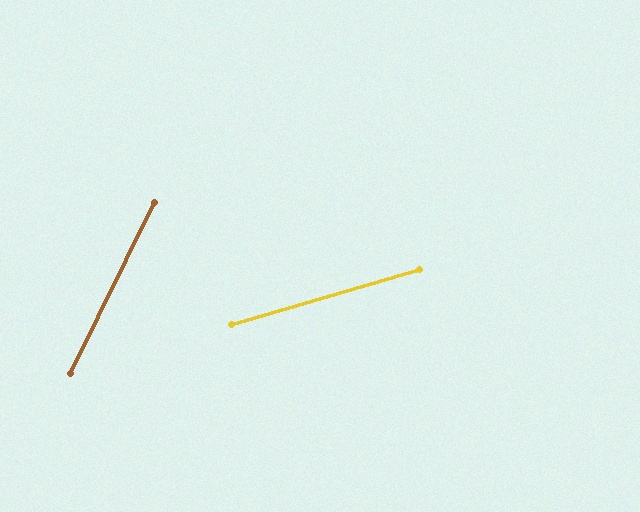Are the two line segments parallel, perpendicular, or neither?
Neither parallel nor perpendicular — they differ by about 48°.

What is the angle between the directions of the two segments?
Approximately 48 degrees.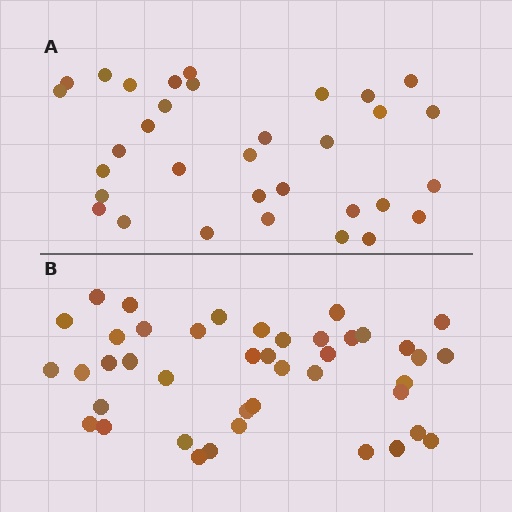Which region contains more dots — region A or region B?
Region B (the bottom region) has more dots.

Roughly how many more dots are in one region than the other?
Region B has roughly 8 or so more dots than region A.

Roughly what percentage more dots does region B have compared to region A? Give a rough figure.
About 25% more.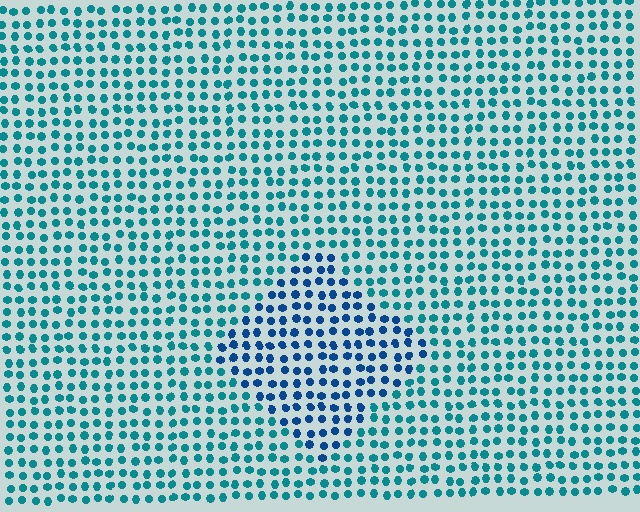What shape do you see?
I see a diamond.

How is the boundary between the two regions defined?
The boundary is defined purely by a slight shift in hue (about 31 degrees). Spacing, size, and orientation are identical on both sides.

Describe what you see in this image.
The image is filled with small teal elements in a uniform arrangement. A diamond-shaped region is visible where the elements are tinted to a slightly different hue, forming a subtle color boundary.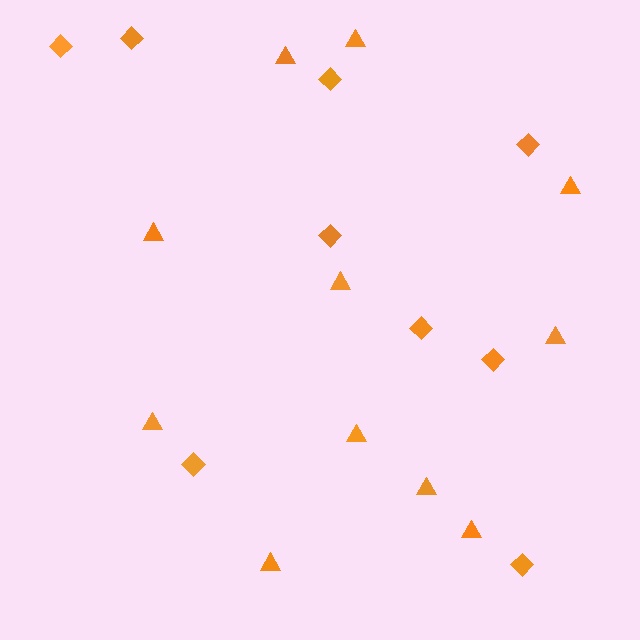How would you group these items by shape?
There are 2 groups: one group of triangles (11) and one group of diamonds (9).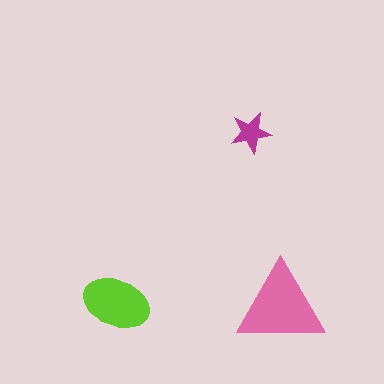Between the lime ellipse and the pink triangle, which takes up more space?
The pink triangle.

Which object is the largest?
The pink triangle.